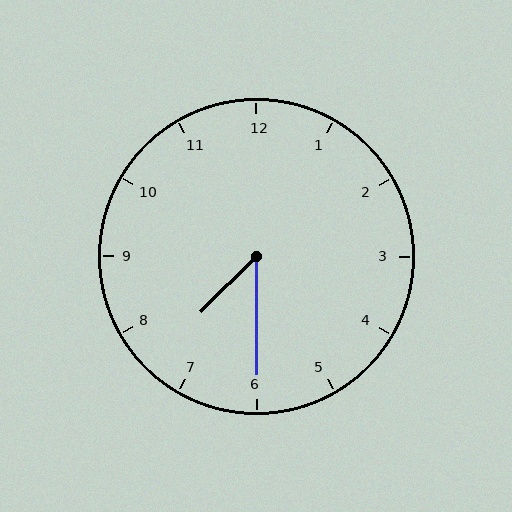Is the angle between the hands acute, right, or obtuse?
It is acute.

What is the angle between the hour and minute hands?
Approximately 45 degrees.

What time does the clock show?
7:30.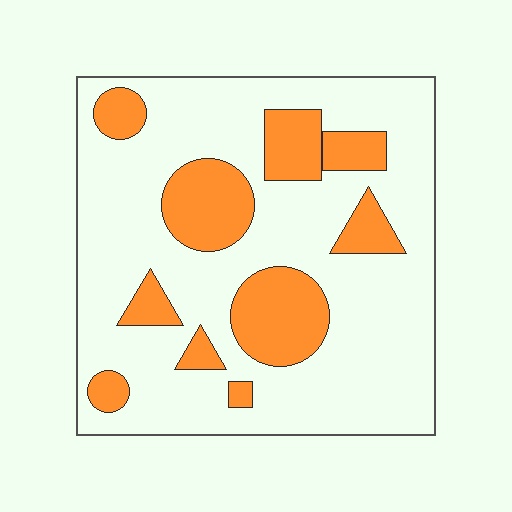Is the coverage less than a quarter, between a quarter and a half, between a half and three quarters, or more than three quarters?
Less than a quarter.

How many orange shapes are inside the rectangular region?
10.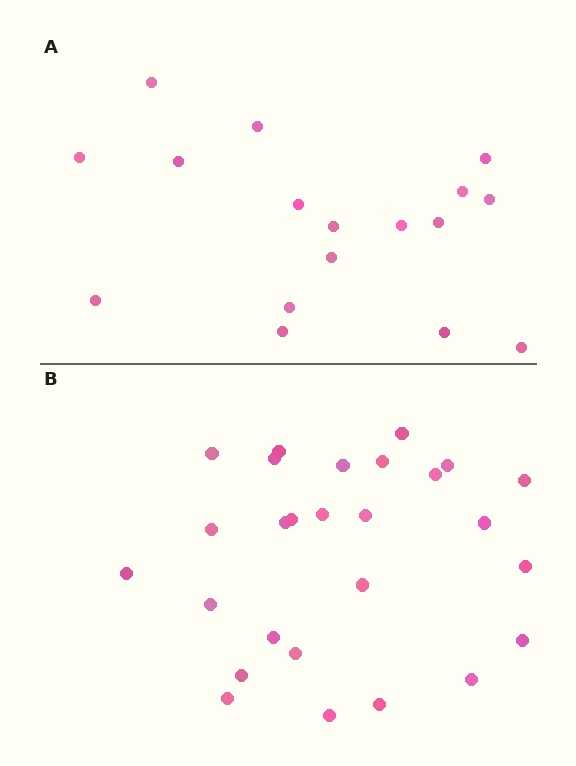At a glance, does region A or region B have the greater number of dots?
Region B (the bottom region) has more dots.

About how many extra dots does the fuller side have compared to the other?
Region B has roughly 10 or so more dots than region A.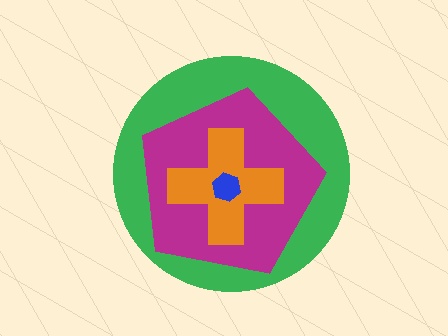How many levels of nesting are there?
4.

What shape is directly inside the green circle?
The magenta pentagon.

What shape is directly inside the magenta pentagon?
The orange cross.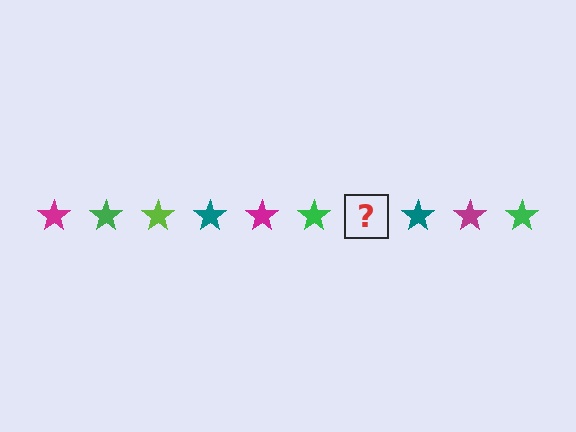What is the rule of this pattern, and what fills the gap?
The rule is that the pattern cycles through magenta, green, lime, teal stars. The gap should be filled with a lime star.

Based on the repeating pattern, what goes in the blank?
The blank should be a lime star.